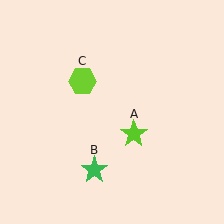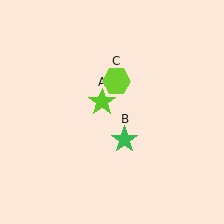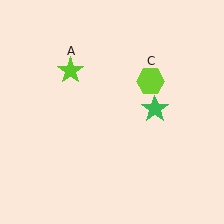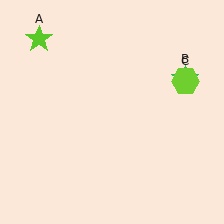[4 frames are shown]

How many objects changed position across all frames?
3 objects changed position: lime star (object A), green star (object B), lime hexagon (object C).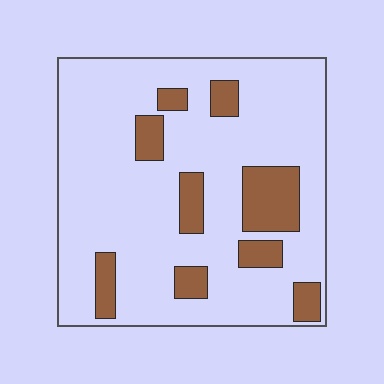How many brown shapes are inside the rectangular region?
9.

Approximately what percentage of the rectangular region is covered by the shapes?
Approximately 20%.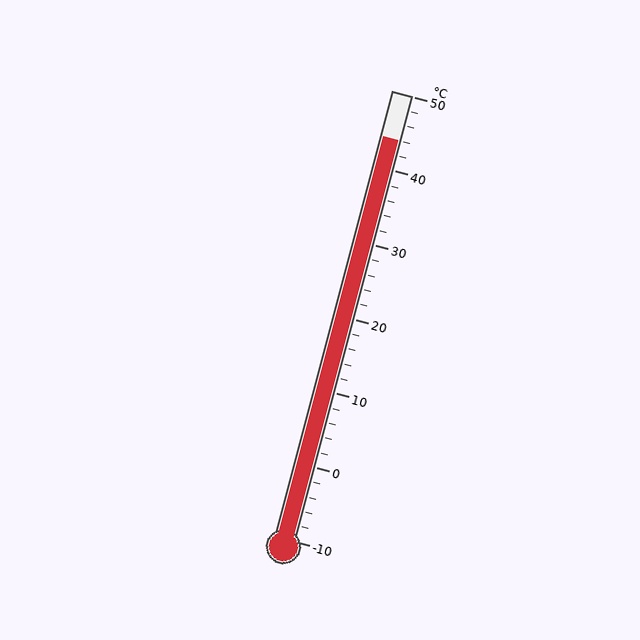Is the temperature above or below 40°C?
The temperature is above 40°C.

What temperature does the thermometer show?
The thermometer shows approximately 44°C.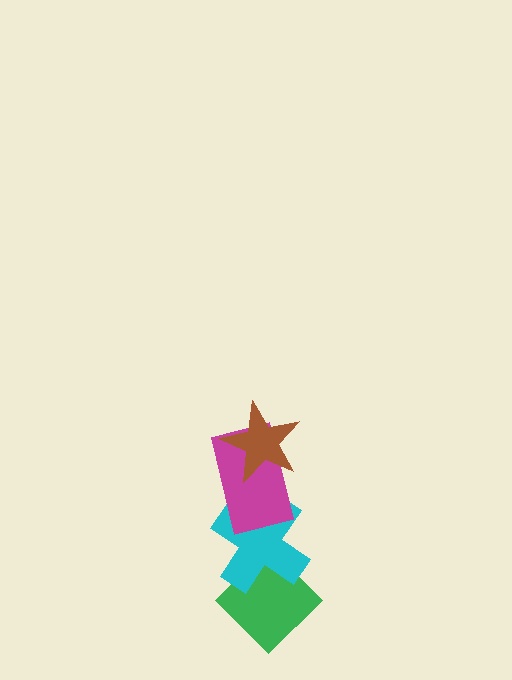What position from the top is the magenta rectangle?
The magenta rectangle is 2nd from the top.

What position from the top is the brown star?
The brown star is 1st from the top.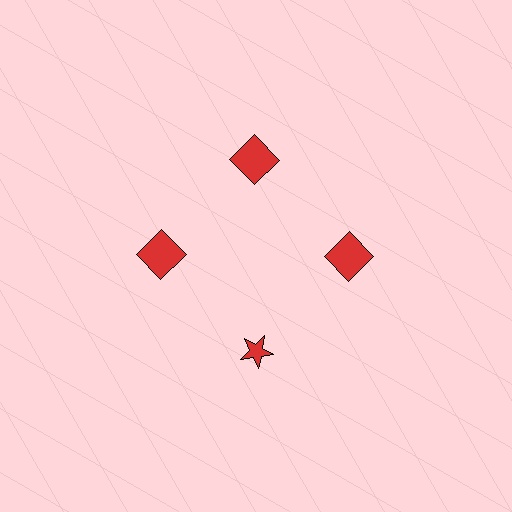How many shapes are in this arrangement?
There are 4 shapes arranged in a ring pattern.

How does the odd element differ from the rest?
It has a different shape: star instead of square.